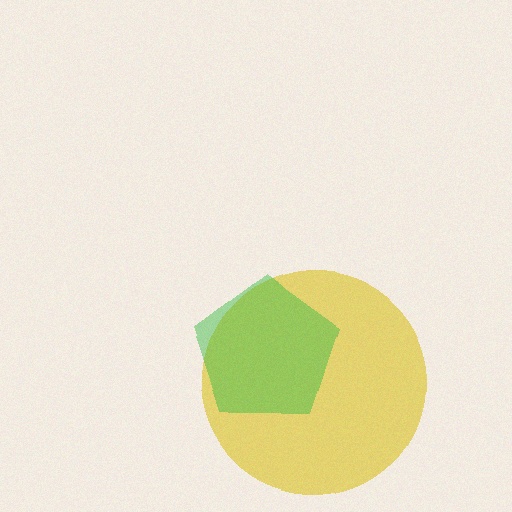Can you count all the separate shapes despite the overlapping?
Yes, there are 2 separate shapes.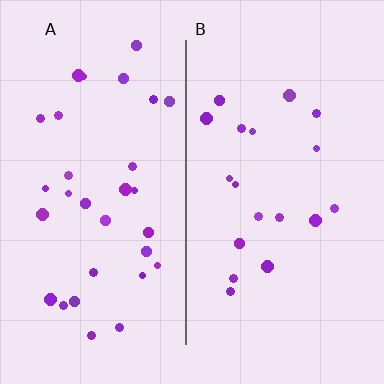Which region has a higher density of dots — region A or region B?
A (the left).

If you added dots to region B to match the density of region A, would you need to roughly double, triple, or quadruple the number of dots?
Approximately double.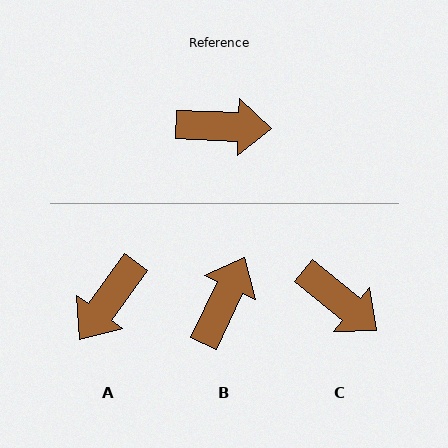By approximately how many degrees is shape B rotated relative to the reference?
Approximately 68 degrees counter-clockwise.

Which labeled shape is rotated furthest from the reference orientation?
A, about 124 degrees away.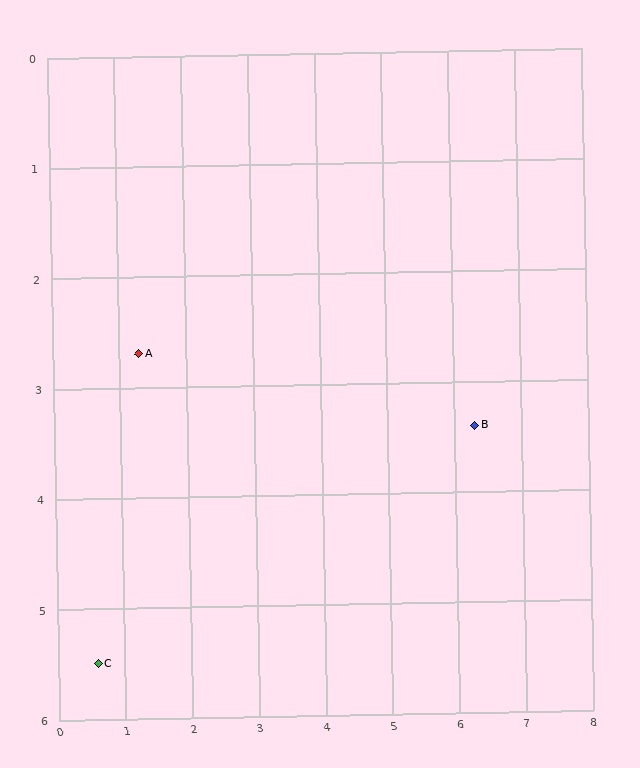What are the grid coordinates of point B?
Point B is at approximately (6.3, 3.4).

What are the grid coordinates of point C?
Point C is at approximately (0.6, 5.5).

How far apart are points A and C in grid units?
Points A and C are about 2.9 grid units apart.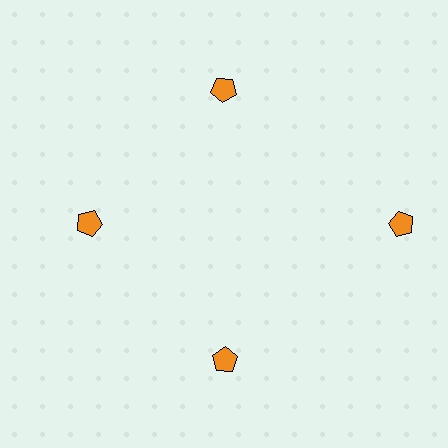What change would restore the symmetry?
The symmetry would be restored by moving it inward, back onto the ring so that all 4 pentagons sit at equal angles and equal distance from the center.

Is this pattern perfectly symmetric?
No. The 4 orange pentagons are arranged in a ring, but one element near the 3 o'clock position is pushed outward from the center, breaking the 4-fold rotational symmetry.